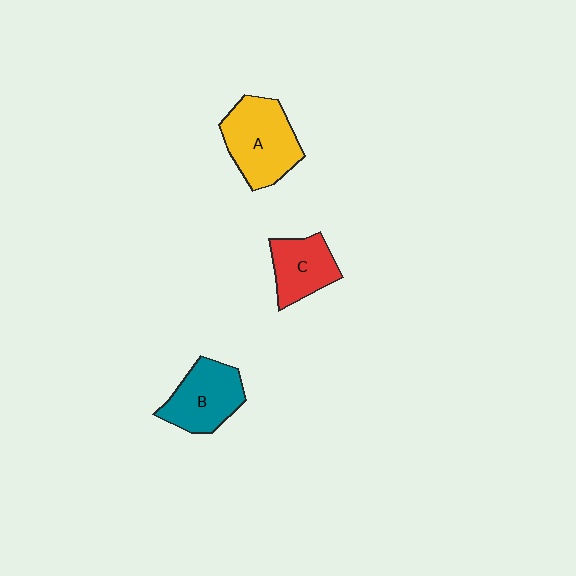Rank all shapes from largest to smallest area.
From largest to smallest: A (yellow), B (teal), C (red).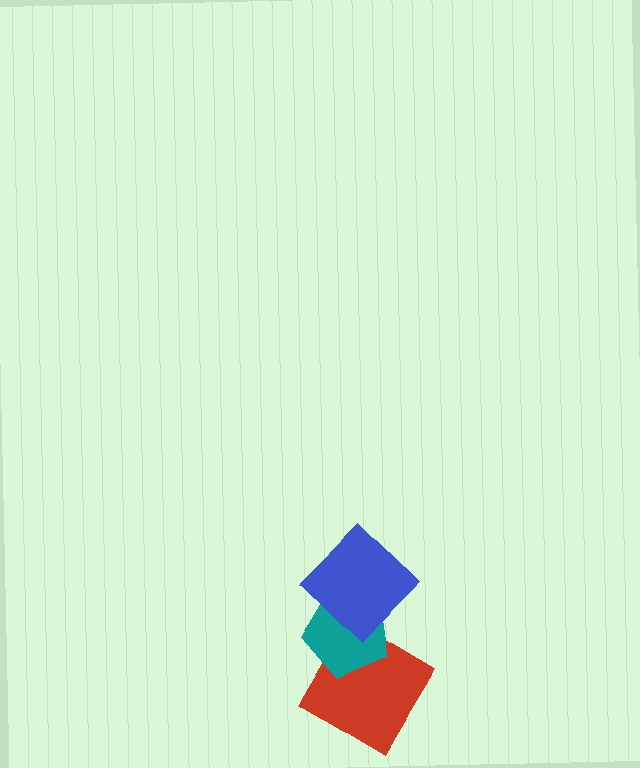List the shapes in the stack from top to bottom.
From top to bottom: the blue diamond, the teal pentagon, the red diamond.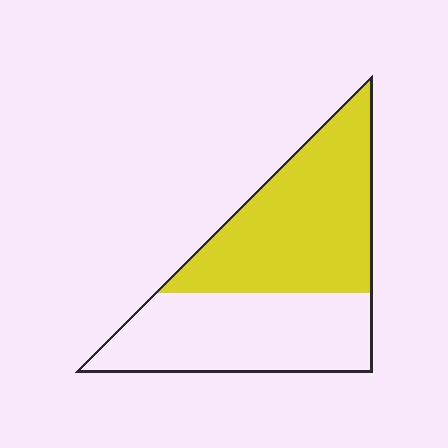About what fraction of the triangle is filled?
About one half (1/2).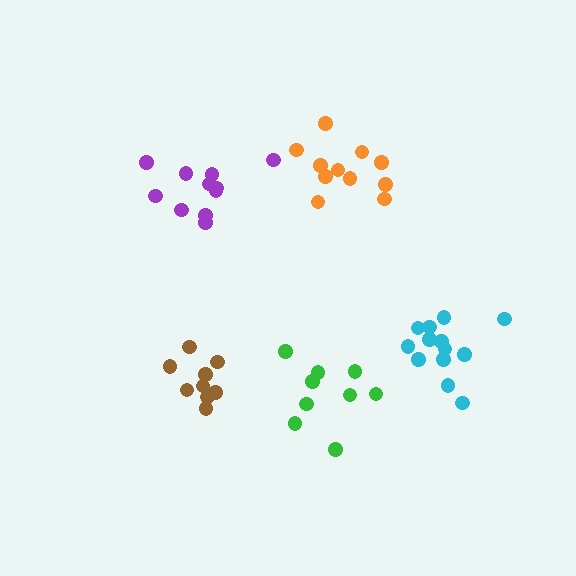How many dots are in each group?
Group 1: 11 dots, Group 2: 9 dots, Group 3: 9 dots, Group 4: 11 dots, Group 5: 13 dots (53 total).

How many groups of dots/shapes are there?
There are 5 groups.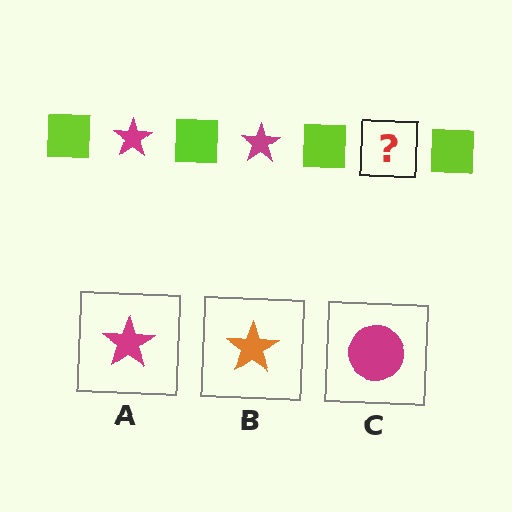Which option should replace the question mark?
Option A.